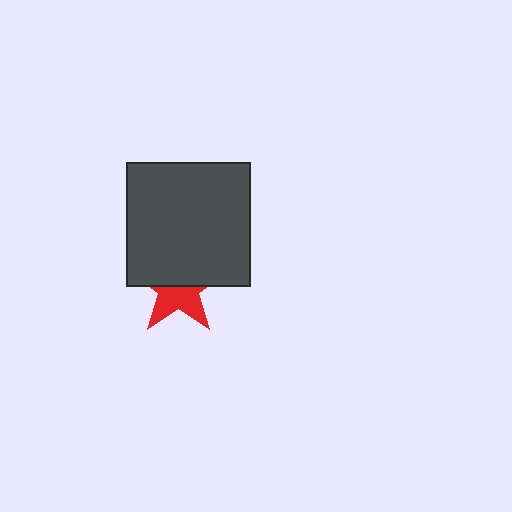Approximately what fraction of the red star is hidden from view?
Roughly 55% of the red star is hidden behind the dark gray square.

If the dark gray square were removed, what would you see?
You would see the complete red star.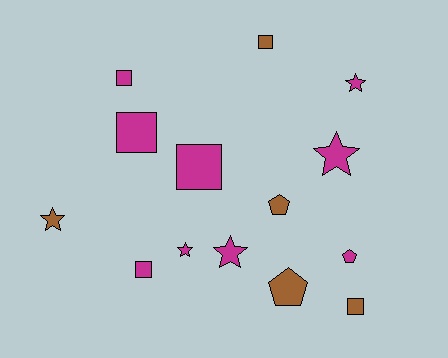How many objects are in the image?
There are 14 objects.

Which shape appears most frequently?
Square, with 6 objects.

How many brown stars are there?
There is 1 brown star.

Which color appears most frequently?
Magenta, with 9 objects.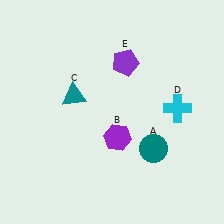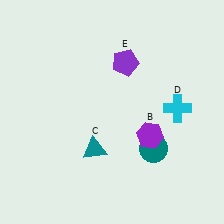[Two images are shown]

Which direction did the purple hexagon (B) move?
The purple hexagon (B) moved right.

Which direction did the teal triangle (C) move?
The teal triangle (C) moved down.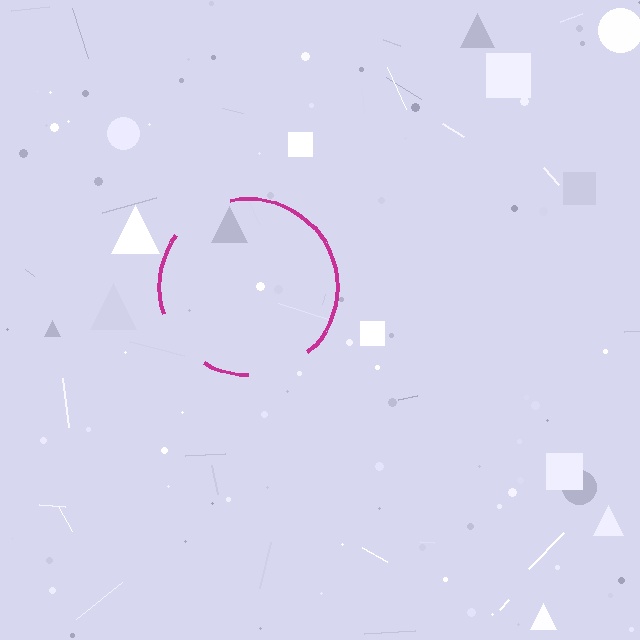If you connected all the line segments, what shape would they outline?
They would outline a circle.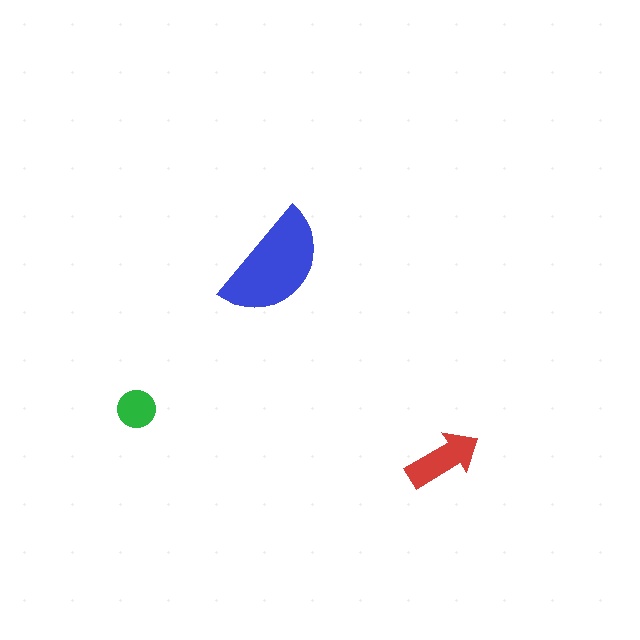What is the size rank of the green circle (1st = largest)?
3rd.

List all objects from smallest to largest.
The green circle, the red arrow, the blue semicircle.